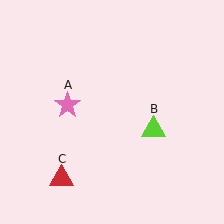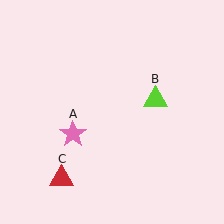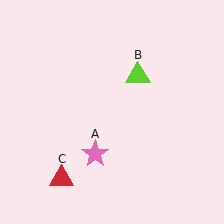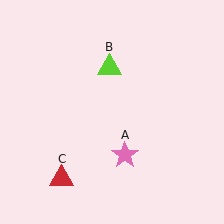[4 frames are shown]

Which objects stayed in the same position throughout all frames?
Red triangle (object C) remained stationary.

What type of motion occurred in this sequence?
The pink star (object A), lime triangle (object B) rotated counterclockwise around the center of the scene.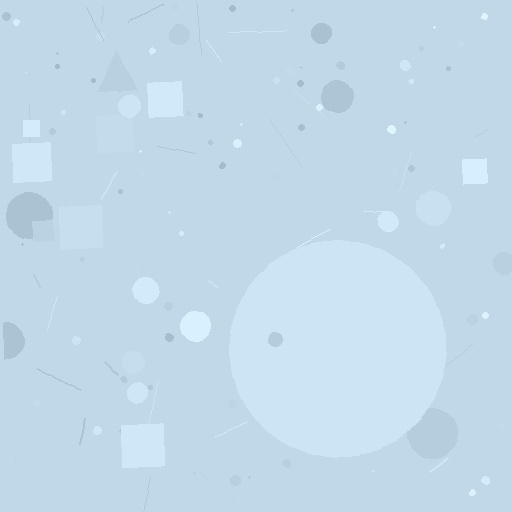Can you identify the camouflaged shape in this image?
The camouflaged shape is a circle.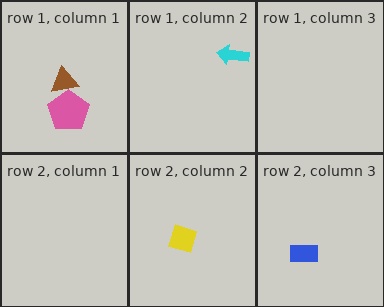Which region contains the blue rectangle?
The row 2, column 3 region.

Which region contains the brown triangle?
The row 1, column 1 region.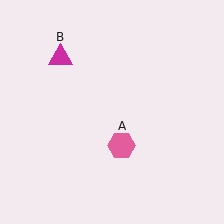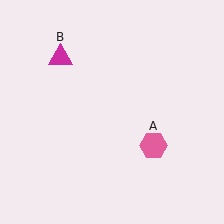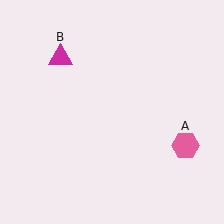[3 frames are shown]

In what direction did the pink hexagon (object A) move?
The pink hexagon (object A) moved right.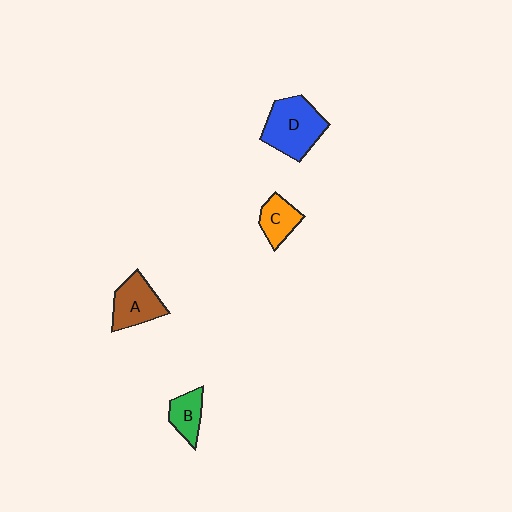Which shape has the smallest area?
Shape B (green).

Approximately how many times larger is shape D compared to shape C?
Approximately 1.9 times.